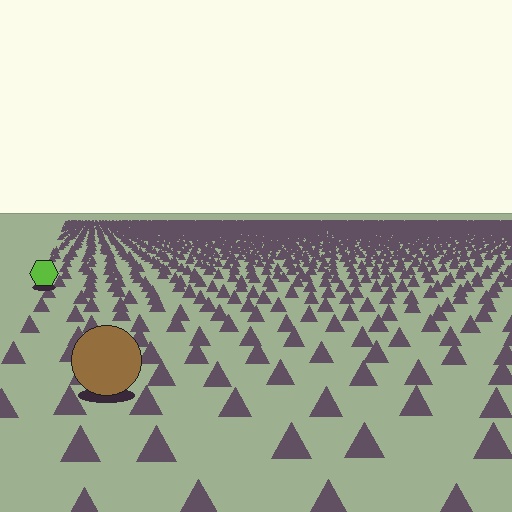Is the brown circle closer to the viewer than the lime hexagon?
Yes. The brown circle is closer — you can tell from the texture gradient: the ground texture is coarser near it.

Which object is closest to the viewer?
The brown circle is closest. The texture marks near it are larger and more spread out.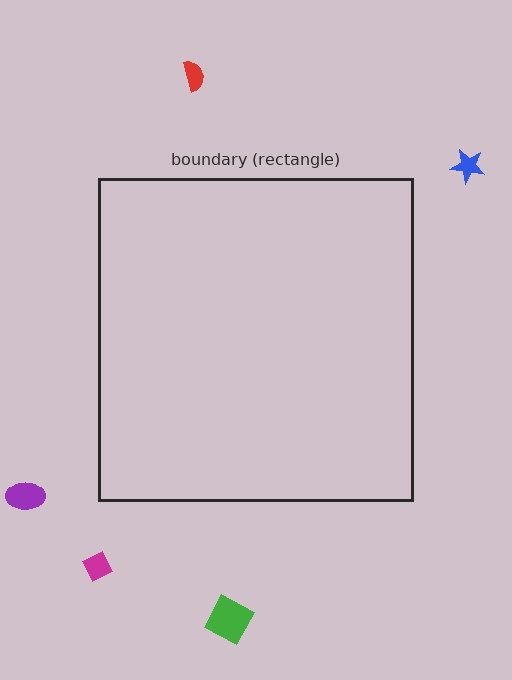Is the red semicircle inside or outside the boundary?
Outside.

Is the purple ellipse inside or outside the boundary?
Outside.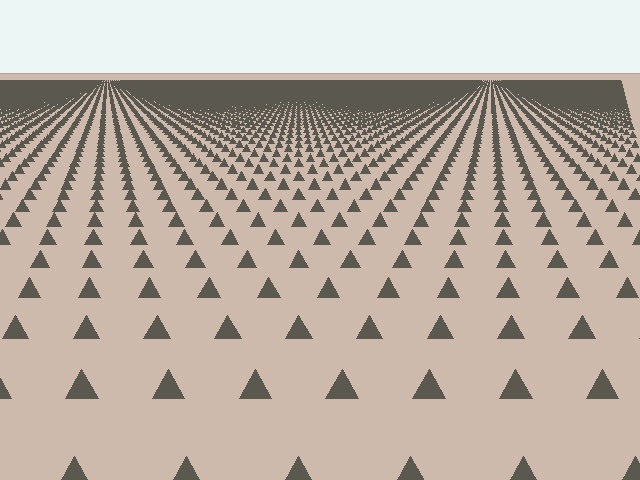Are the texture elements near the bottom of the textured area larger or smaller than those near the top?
Larger. Near the bottom, elements are closer to the viewer and appear at a bigger on-screen size.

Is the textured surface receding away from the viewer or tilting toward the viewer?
The surface is receding away from the viewer. Texture elements get smaller and denser toward the top.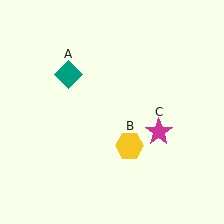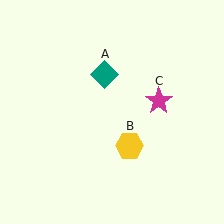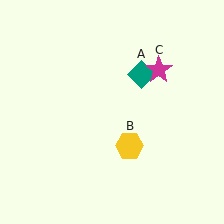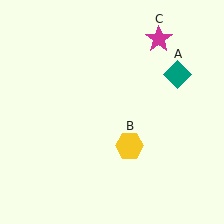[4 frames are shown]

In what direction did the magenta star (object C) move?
The magenta star (object C) moved up.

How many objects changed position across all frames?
2 objects changed position: teal diamond (object A), magenta star (object C).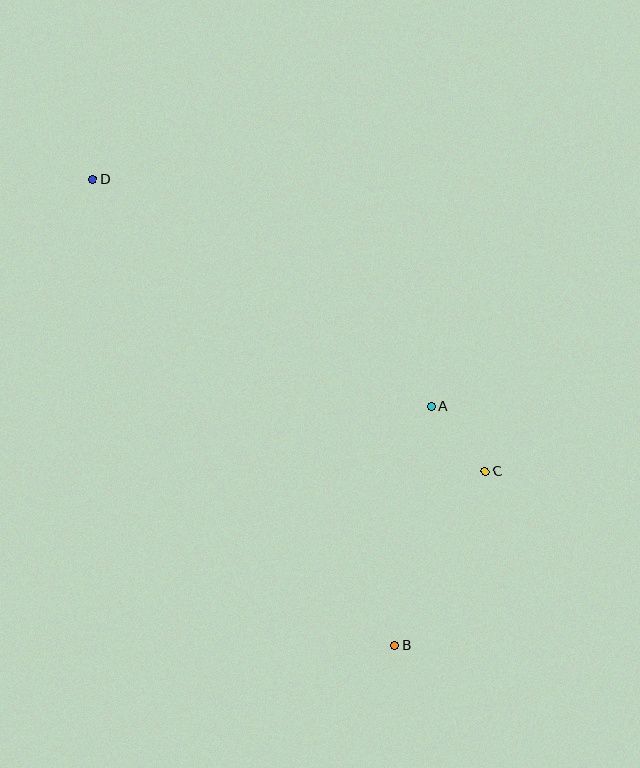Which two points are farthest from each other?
Points B and D are farthest from each other.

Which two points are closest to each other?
Points A and C are closest to each other.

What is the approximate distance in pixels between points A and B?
The distance between A and B is approximately 242 pixels.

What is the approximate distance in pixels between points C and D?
The distance between C and D is approximately 489 pixels.